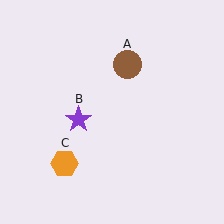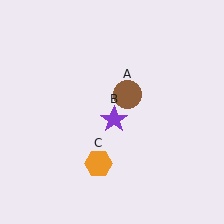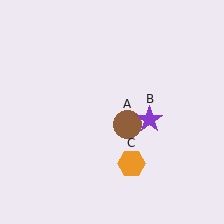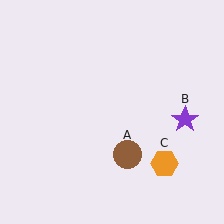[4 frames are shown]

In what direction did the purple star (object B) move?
The purple star (object B) moved right.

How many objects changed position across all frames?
3 objects changed position: brown circle (object A), purple star (object B), orange hexagon (object C).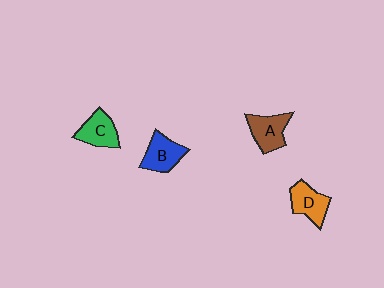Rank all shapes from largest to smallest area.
From largest to smallest: A (brown), B (blue), D (orange), C (green).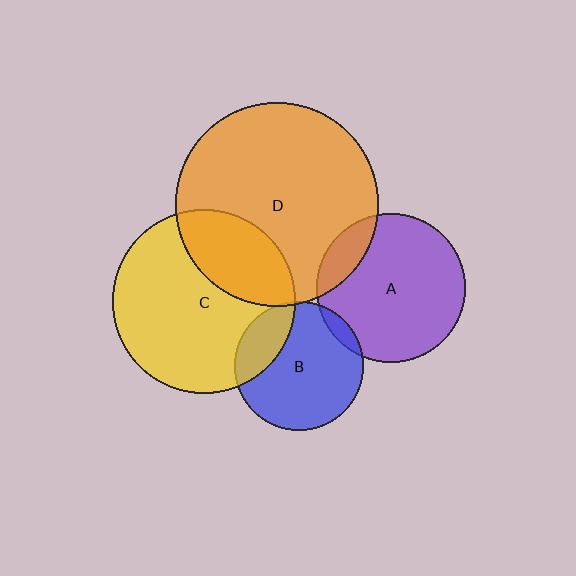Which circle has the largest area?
Circle D (orange).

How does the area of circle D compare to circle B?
Approximately 2.5 times.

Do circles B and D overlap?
Yes.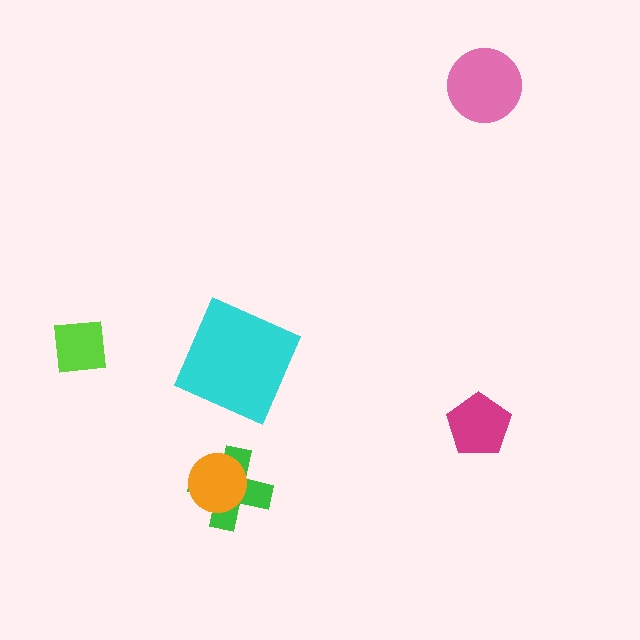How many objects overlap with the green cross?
1 object overlaps with the green cross.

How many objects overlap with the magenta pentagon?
0 objects overlap with the magenta pentagon.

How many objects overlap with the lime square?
0 objects overlap with the lime square.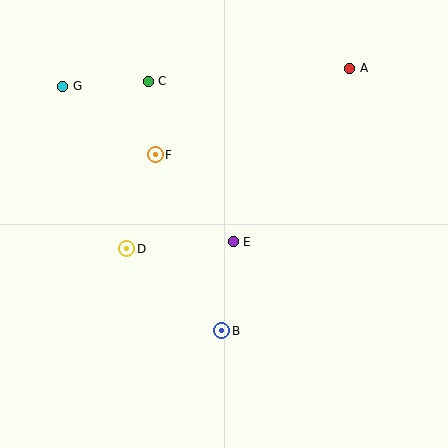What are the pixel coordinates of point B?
Point B is at (222, 331).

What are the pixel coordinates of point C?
Point C is at (148, 81).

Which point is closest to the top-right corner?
Point A is closest to the top-right corner.